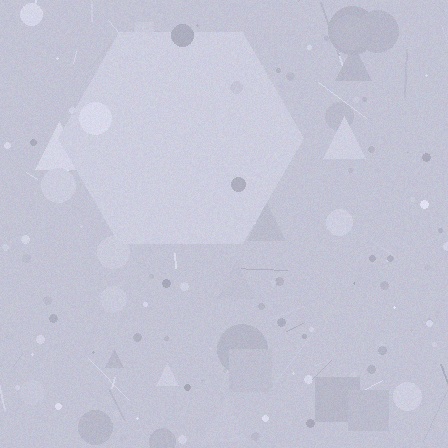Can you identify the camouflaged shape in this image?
The camouflaged shape is a hexagon.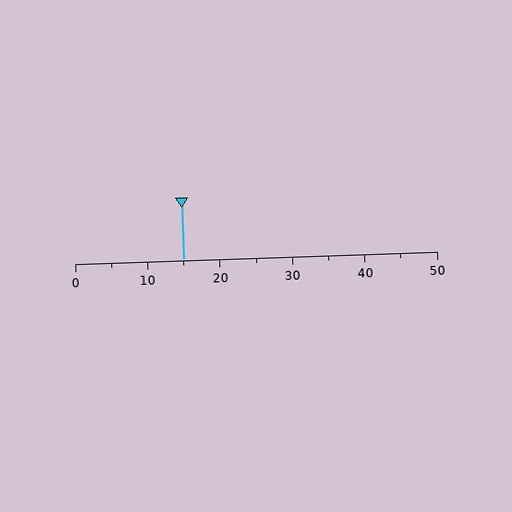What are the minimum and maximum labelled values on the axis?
The axis runs from 0 to 50.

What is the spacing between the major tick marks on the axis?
The major ticks are spaced 10 apart.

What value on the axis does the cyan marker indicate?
The marker indicates approximately 15.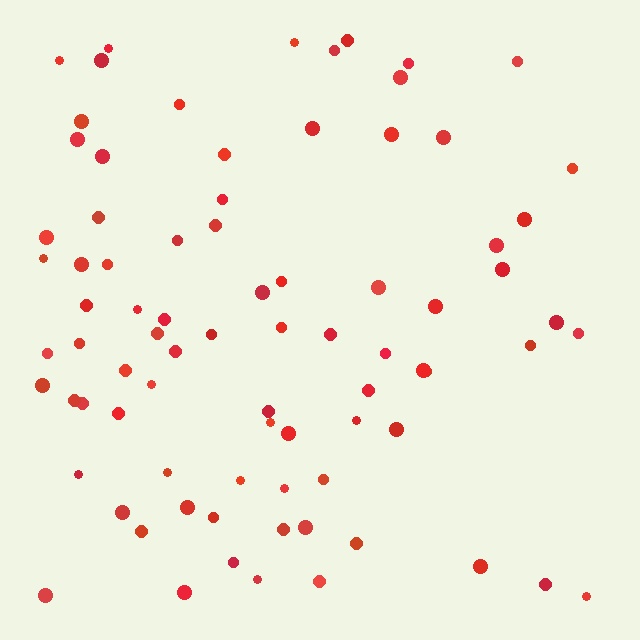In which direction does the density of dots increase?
From right to left, with the left side densest.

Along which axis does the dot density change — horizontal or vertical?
Horizontal.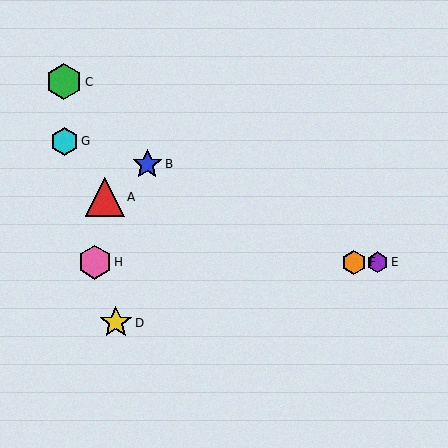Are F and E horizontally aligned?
Yes, both are at y≈262.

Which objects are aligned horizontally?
Objects E, F, H are aligned horizontally.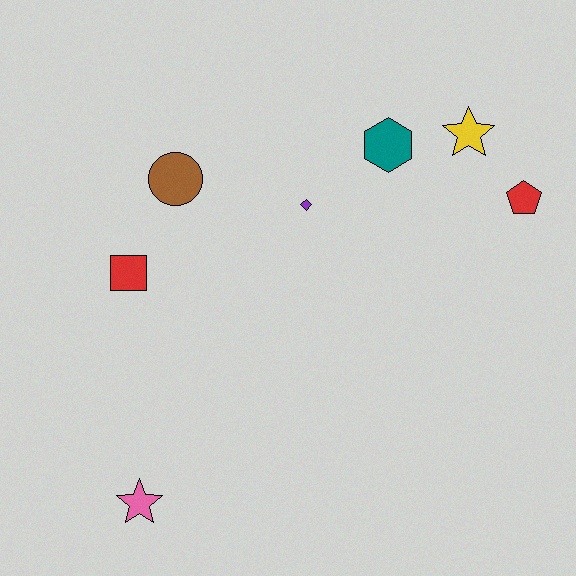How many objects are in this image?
There are 7 objects.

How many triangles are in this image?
There are no triangles.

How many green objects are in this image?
There are no green objects.